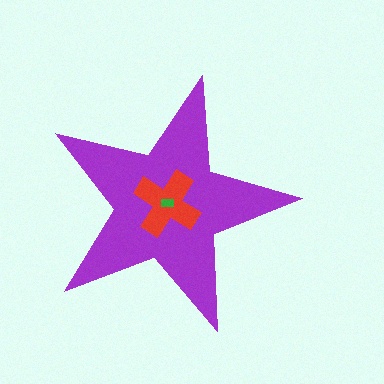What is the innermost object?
The green rectangle.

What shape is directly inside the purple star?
The red cross.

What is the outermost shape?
The purple star.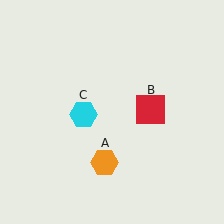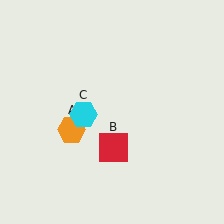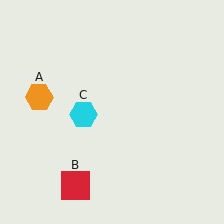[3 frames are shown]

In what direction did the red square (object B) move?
The red square (object B) moved down and to the left.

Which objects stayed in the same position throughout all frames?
Cyan hexagon (object C) remained stationary.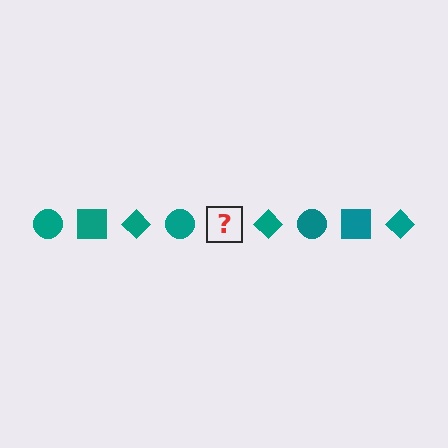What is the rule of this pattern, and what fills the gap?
The rule is that the pattern cycles through circle, square, diamond shapes in teal. The gap should be filled with a teal square.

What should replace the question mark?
The question mark should be replaced with a teal square.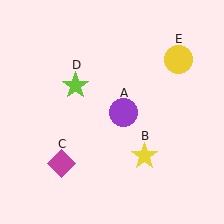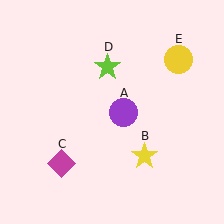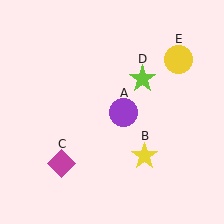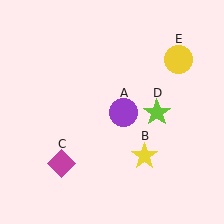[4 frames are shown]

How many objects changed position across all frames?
1 object changed position: lime star (object D).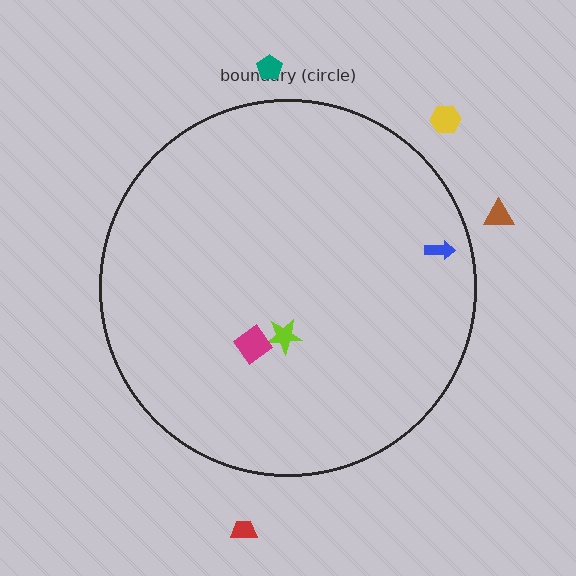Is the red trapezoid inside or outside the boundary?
Outside.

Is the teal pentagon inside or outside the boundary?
Outside.